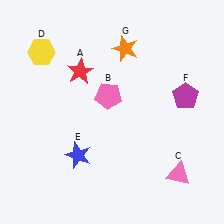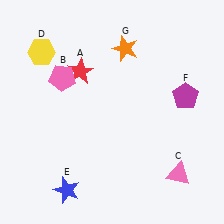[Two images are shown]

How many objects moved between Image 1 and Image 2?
2 objects moved between the two images.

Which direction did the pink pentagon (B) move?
The pink pentagon (B) moved left.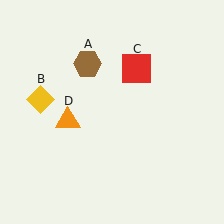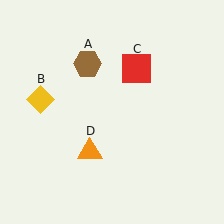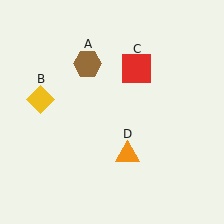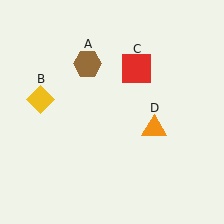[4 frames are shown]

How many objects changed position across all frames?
1 object changed position: orange triangle (object D).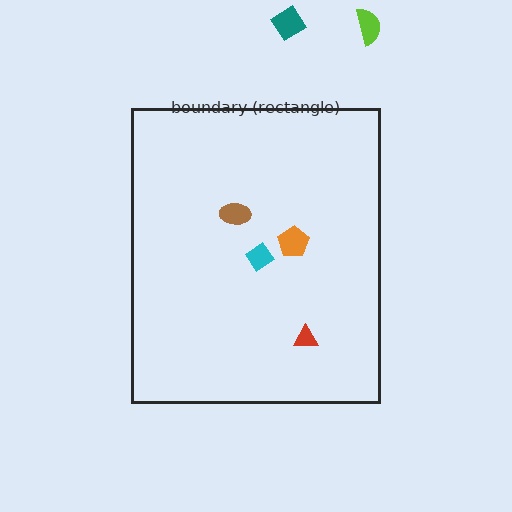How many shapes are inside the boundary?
4 inside, 2 outside.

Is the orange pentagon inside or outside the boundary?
Inside.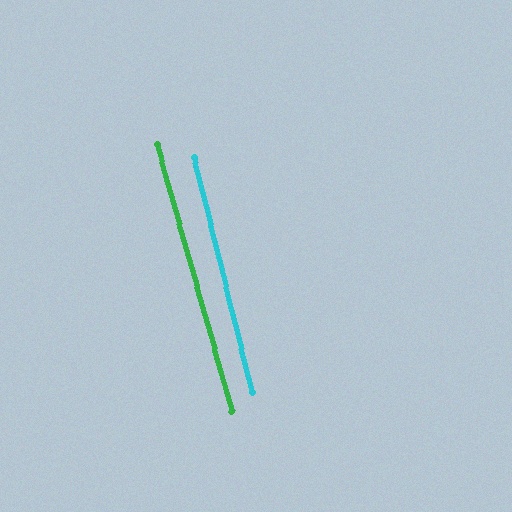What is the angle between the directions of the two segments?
Approximately 2 degrees.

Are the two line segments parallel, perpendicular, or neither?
Parallel — their directions differ by only 1.8°.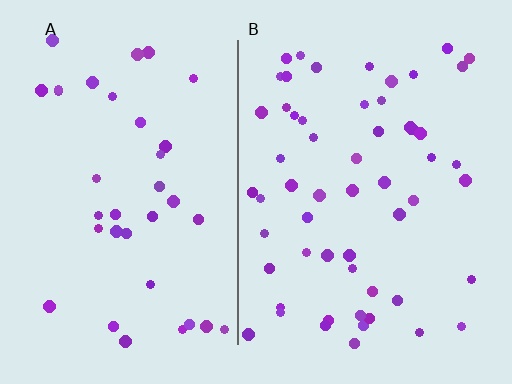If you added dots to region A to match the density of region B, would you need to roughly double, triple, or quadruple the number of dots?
Approximately double.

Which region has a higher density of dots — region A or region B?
B (the right).